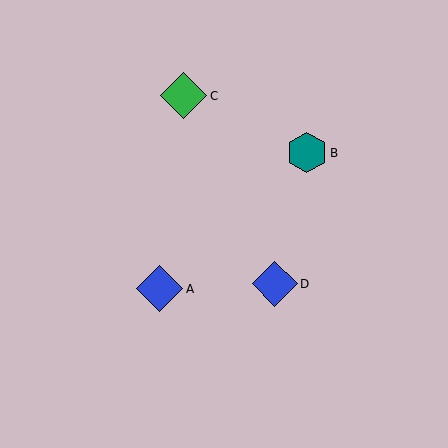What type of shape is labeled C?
Shape C is a green diamond.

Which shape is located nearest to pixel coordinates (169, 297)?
The blue diamond (labeled A) at (160, 289) is nearest to that location.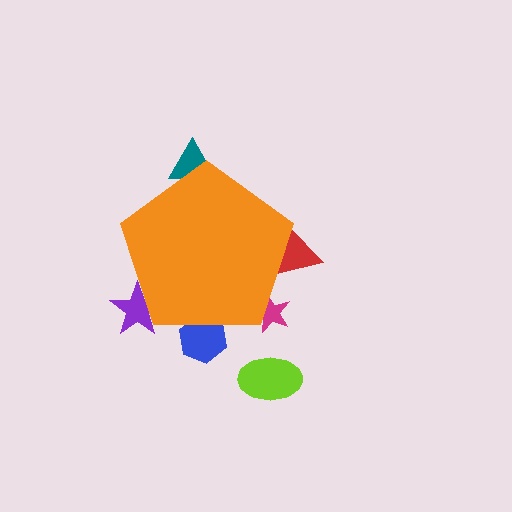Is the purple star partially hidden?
Yes, the purple star is partially hidden behind the orange pentagon.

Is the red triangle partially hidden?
Yes, the red triangle is partially hidden behind the orange pentagon.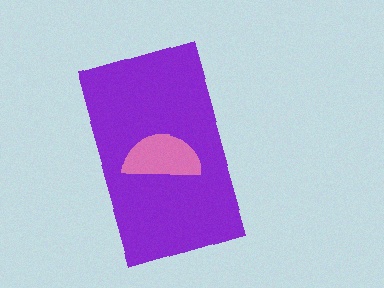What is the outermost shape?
The purple rectangle.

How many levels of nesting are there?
2.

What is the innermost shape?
The pink semicircle.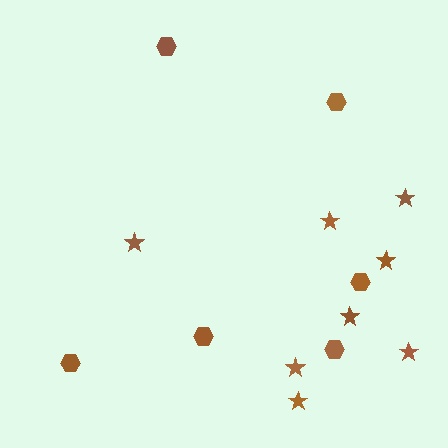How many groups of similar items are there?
There are 2 groups: one group of stars (8) and one group of hexagons (6).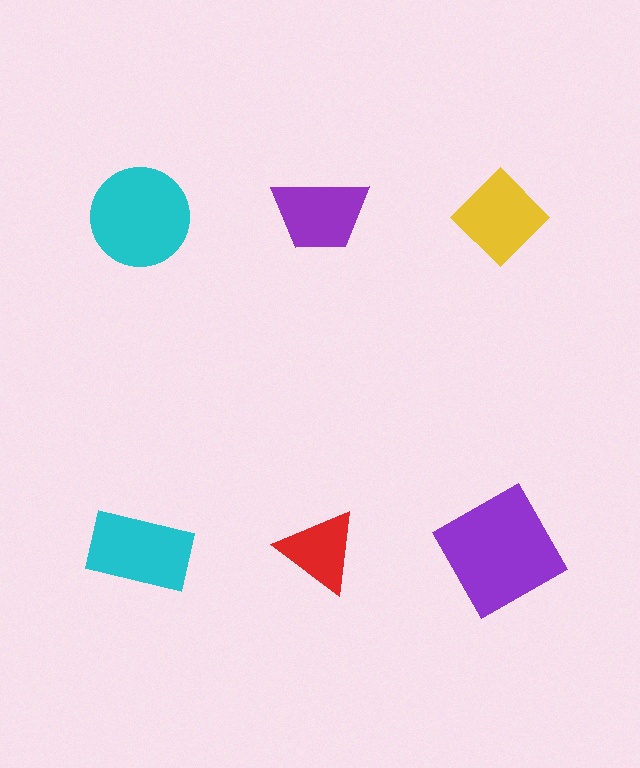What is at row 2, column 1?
A cyan rectangle.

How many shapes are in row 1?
3 shapes.